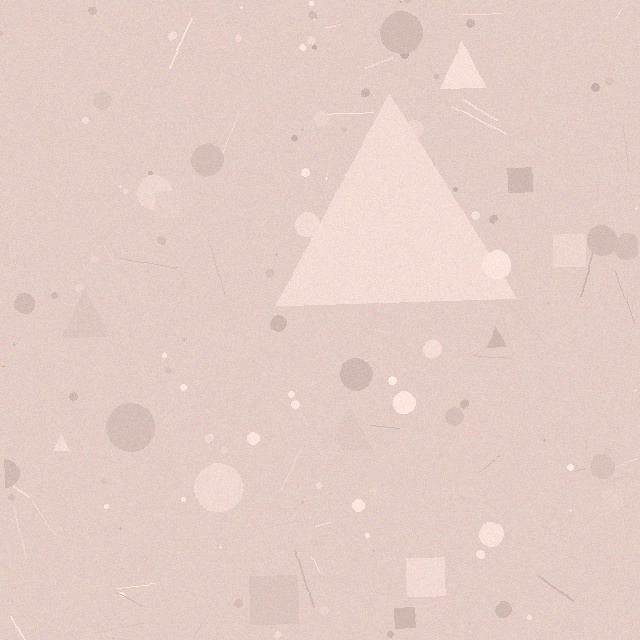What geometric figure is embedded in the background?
A triangle is embedded in the background.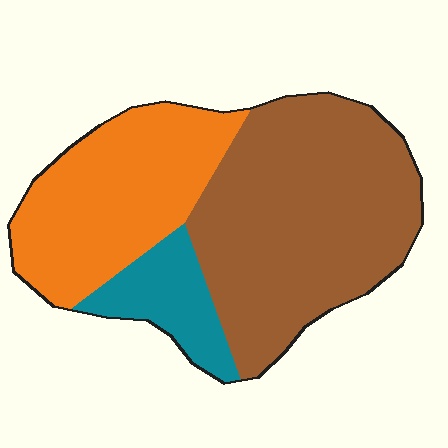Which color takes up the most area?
Brown, at roughly 55%.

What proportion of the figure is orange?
Orange takes up between a quarter and a half of the figure.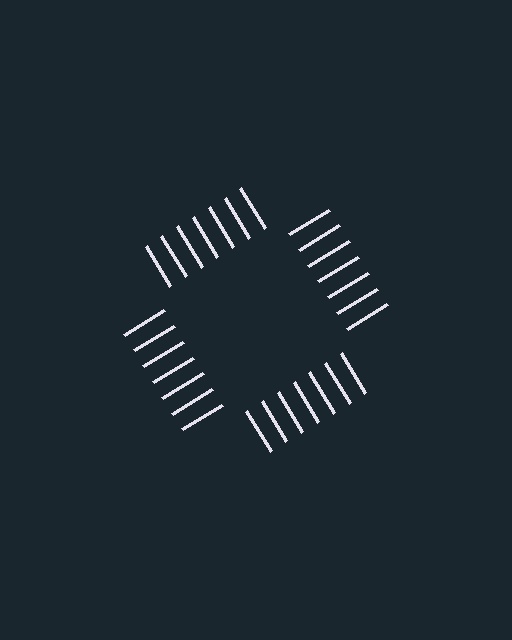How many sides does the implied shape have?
4 sides — the line-ends trace a square.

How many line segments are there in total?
28 — 7 along each of the 4 edges.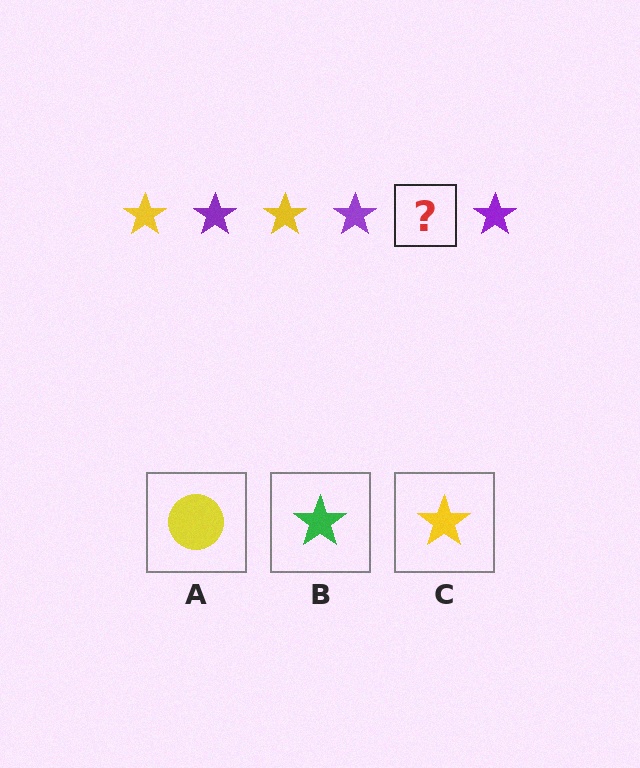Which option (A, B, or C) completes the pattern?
C.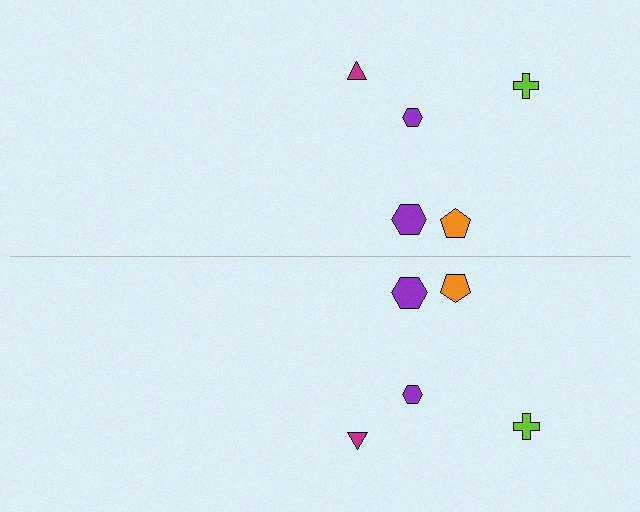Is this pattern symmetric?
Yes, this pattern has bilateral (reflection) symmetry.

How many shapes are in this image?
There are 10 shapes in this image.